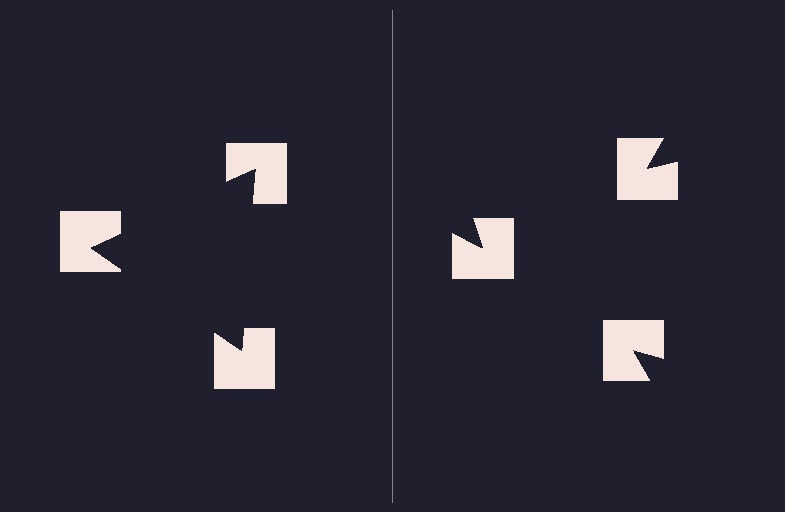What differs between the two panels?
The notched squares are positioned identically on both sides; only the wedge orientations differ. On the left they align to a triangle; on the right they are misaligned.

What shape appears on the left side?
An illusory triangle.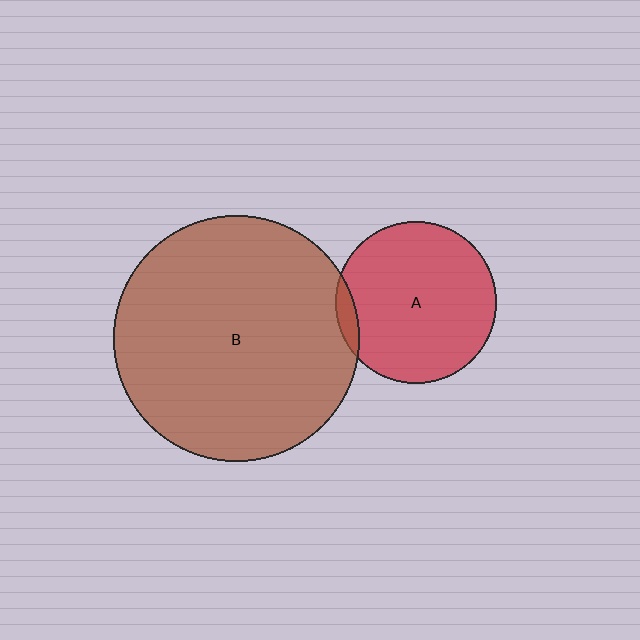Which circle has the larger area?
Circle B (brown).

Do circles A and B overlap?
Yes.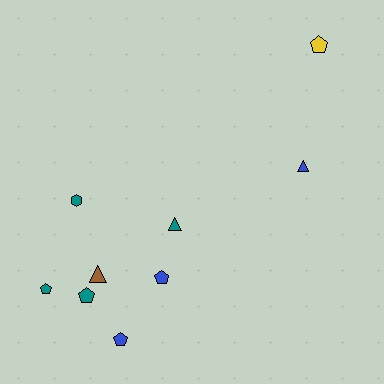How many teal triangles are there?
There is 1 teal triangle.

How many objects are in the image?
There are 9 objects.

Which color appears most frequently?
Teal, with 4 objects.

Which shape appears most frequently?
Pentagon, with 5 objects.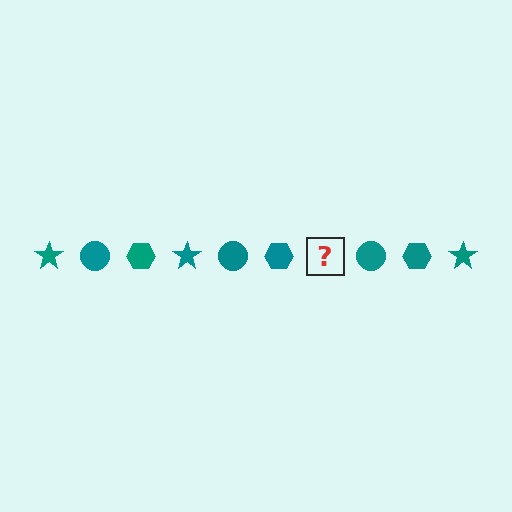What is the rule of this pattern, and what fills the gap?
The rule is that the pattern cycles through star, circle, hexagon shapes in teal. The gap should be filled with a teal star.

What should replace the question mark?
The question mark should be replaced with a teal star.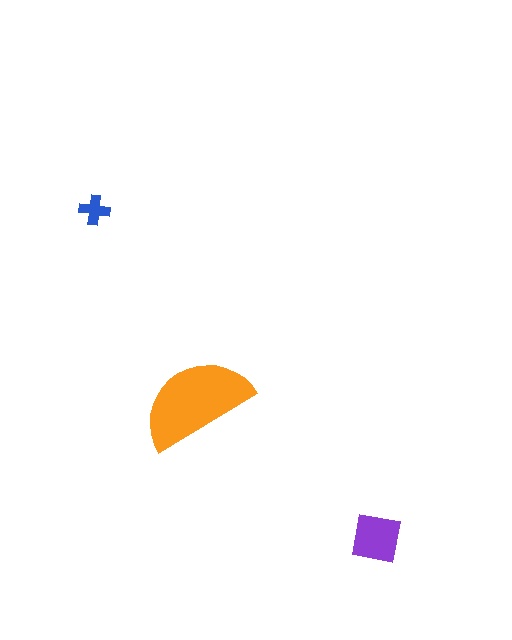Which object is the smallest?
The blue cross.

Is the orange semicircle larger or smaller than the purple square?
Larger.